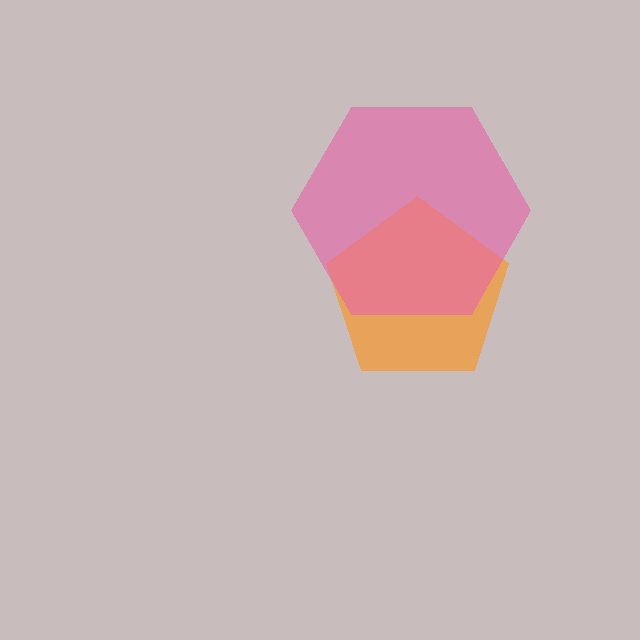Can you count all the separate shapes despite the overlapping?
Yes, there are 2 separate shapes.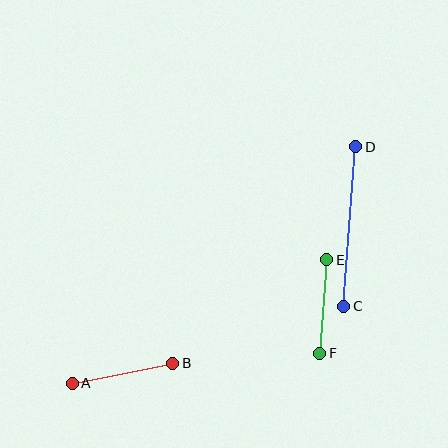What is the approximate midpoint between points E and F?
The midpoint is at approximately (323, 307) pixels.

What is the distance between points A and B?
The distance is approximately 102 pixels.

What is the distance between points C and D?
The distance is approximately 160 pixels.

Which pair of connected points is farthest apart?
Points C and D are farthest apart.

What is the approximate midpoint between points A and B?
The midpoint is at approximately (122, 373) pixels.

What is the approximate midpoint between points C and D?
The midpoint is at approximately (350, 227) pixels.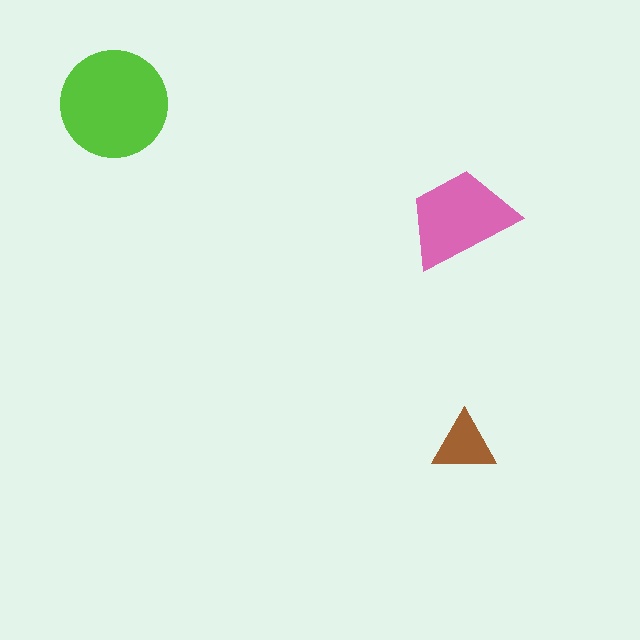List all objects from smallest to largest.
The brown triangle, the pink trapezoid, the lime circle.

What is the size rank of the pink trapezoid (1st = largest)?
2nd.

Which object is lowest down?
The brown triangle is bottommost.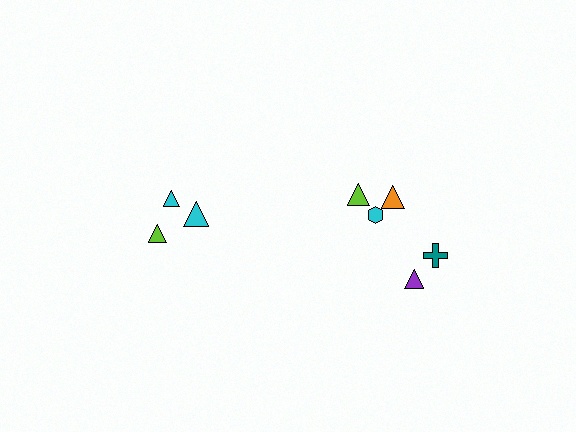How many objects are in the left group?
There are 3 objects.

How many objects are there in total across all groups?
There are 8 objects.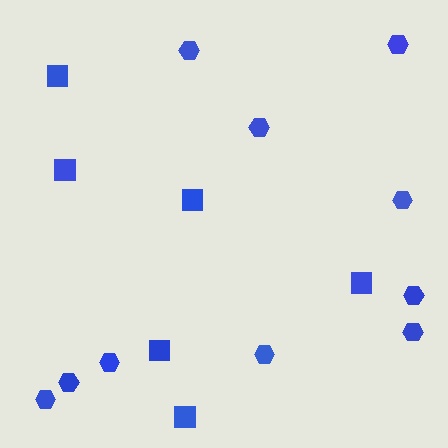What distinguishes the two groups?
There are 2 groups: one group of squares (6) and one group of hexagons (10).